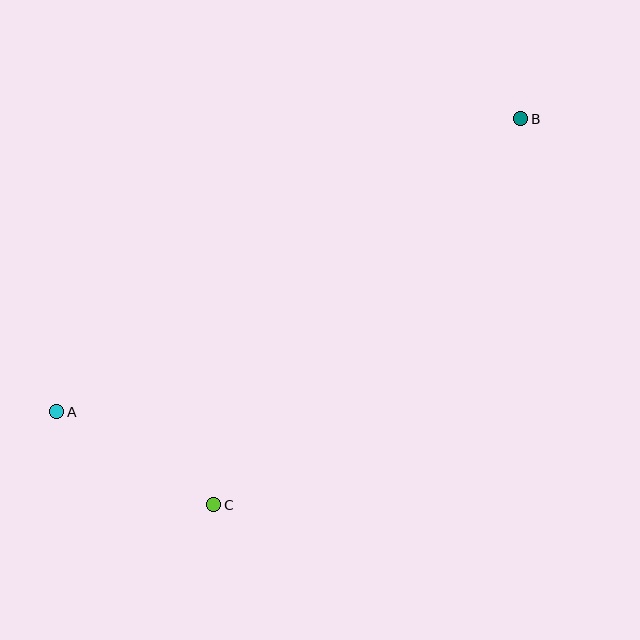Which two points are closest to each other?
Points A and C are closest to each other.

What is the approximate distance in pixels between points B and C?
The distance between B and C is approximately 493 pixels.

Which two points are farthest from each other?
Points A and B are farthest from each other.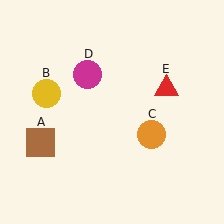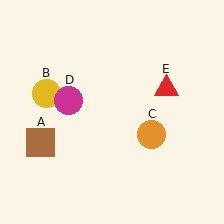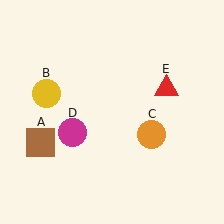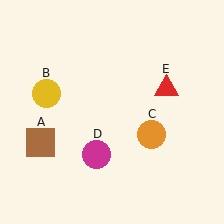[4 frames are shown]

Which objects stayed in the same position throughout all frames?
Brown square (object A) and yellow circle (object B) and orange circle (object C) and red triangle (object E) remained stationary.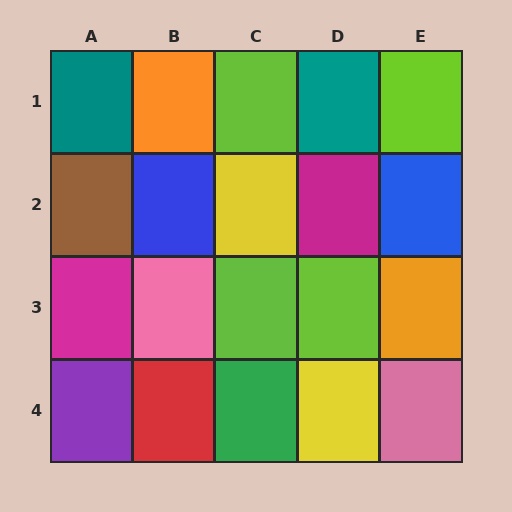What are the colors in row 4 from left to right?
Purple, red, green, yellow, pink.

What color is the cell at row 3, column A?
Magenta.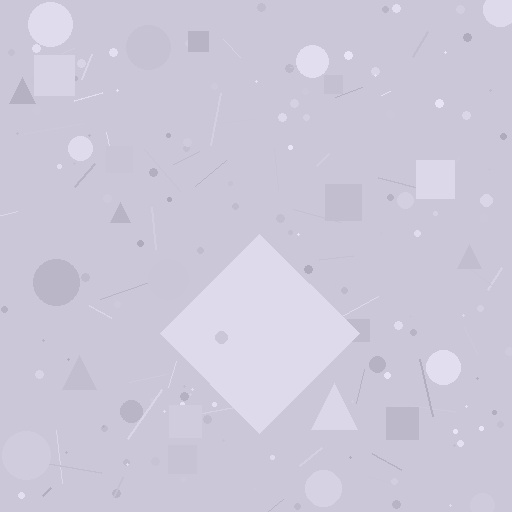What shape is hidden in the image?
A diamond is hidden in the image.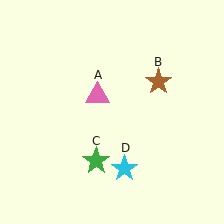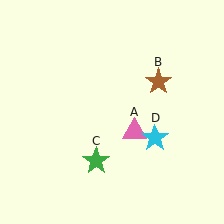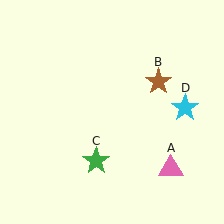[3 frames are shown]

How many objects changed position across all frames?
2 objects changed position: pink triangle (object A), cyan star (object D).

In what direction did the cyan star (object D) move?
The cyan star (object D) moved up and to the right.